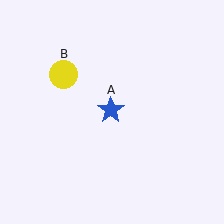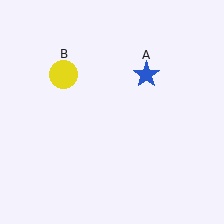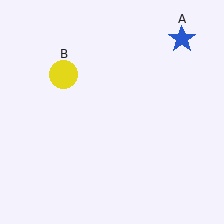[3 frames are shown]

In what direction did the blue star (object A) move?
The blue star (object A) moved up and to the right.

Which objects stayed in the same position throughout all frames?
Yellow circle (object B) remained stationary.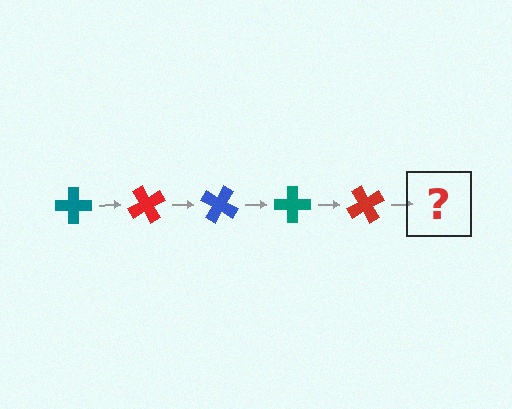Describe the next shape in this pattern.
It should be a blue cross, rotated 300 degrees from the start.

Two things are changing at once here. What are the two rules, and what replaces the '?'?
The two rules are that it rotates 60 degrees each step and the color cycles through teal, red, and blue. The '?' should be a blue cross, rotated 300 degrees from the start.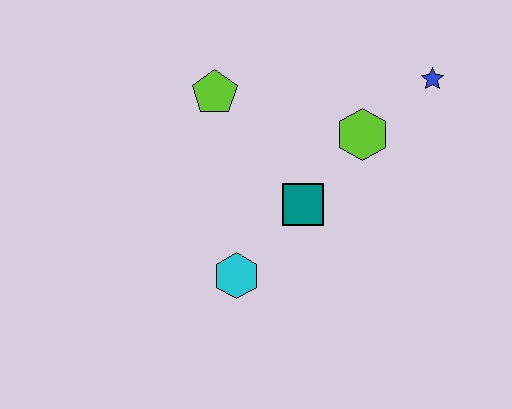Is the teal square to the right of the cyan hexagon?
Yes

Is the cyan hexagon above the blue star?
No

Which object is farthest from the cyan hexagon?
The blue star is farthest from the cyan hexagon.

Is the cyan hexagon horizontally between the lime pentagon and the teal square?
Yes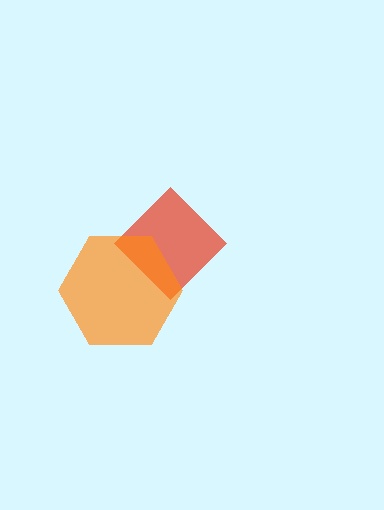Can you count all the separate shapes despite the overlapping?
Yes, there are 2 separate shapes.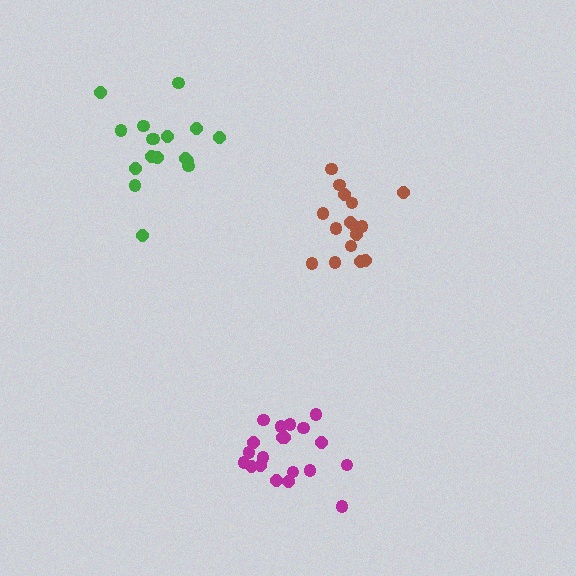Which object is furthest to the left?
The green cluster is leftmost.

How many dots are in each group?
Group 1: 17 dots, Group 2: 16 dots, Group 3: 20 dots (53 total).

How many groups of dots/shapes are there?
There are 3 groups.